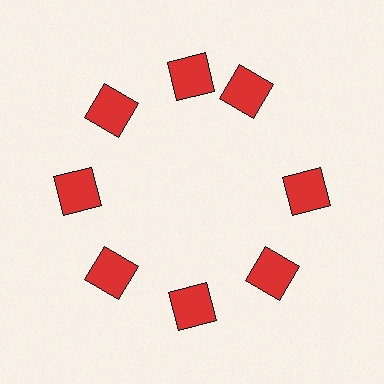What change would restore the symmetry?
The symmetry would be restored by rotating it back into even spacing with its neighbors so that all 8 squares sit at equal angles and equal distance from the center.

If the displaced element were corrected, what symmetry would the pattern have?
It would have 8-fold rotational symmetry — the pattern would map onto itself every 45 degrees.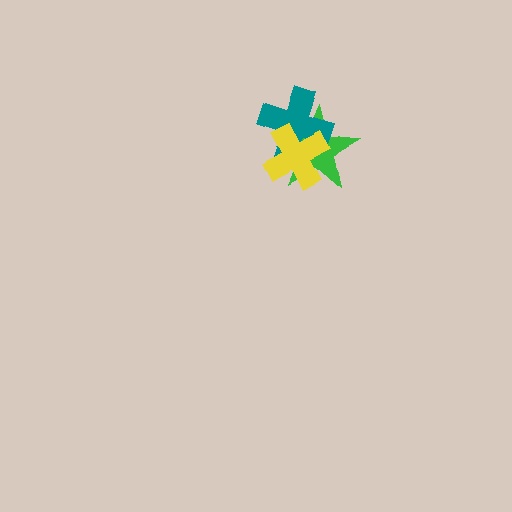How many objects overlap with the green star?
2 objects overlap with the green star.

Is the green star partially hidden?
Yes, it is partially covered by another shape.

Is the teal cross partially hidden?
Yes, it is partially covered by another shape.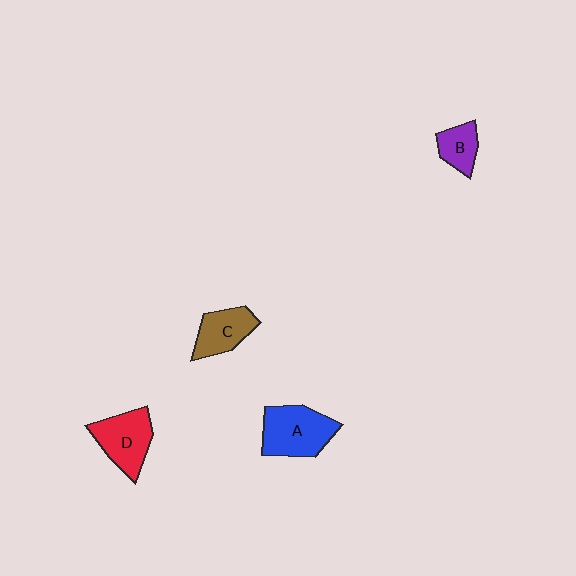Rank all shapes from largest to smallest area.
From largest to smallest: A (blue), D (red), C (brown), B (purple).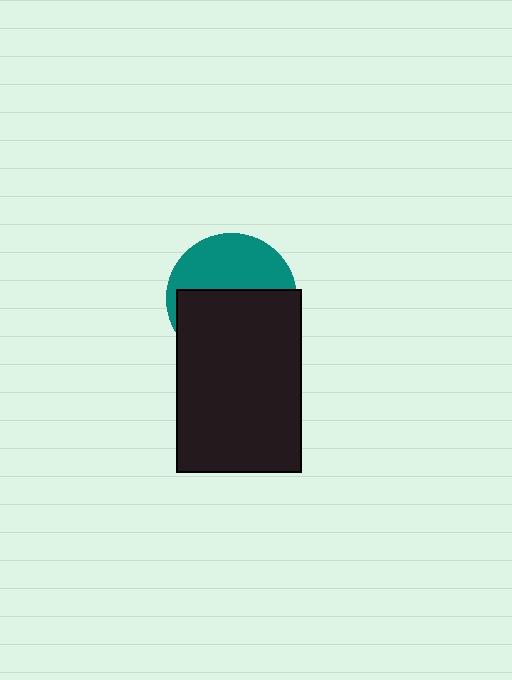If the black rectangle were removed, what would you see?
You would see the complete teal circle.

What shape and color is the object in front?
The object in front is a black rectangle.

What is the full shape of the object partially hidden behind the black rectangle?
The partially hidden object is a teal circle.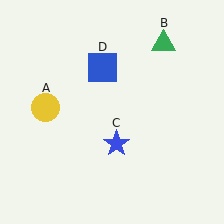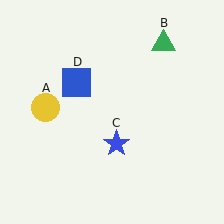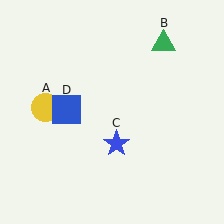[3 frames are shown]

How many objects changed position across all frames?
1 object changed position: blue square (object D).